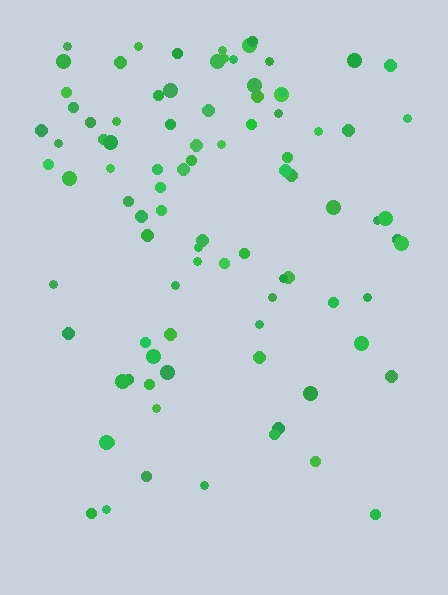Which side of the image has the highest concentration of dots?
The top.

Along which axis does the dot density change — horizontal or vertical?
Vertical.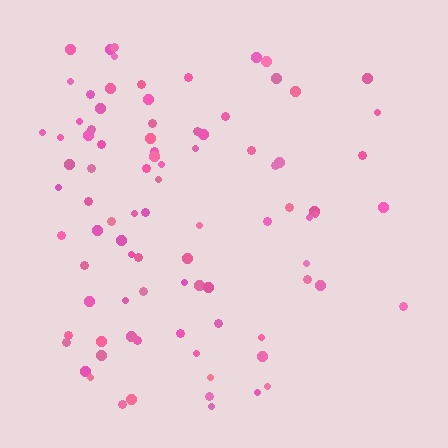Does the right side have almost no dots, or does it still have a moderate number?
Still a moderate number, just noticeably fewer than the left.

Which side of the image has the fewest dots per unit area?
The right.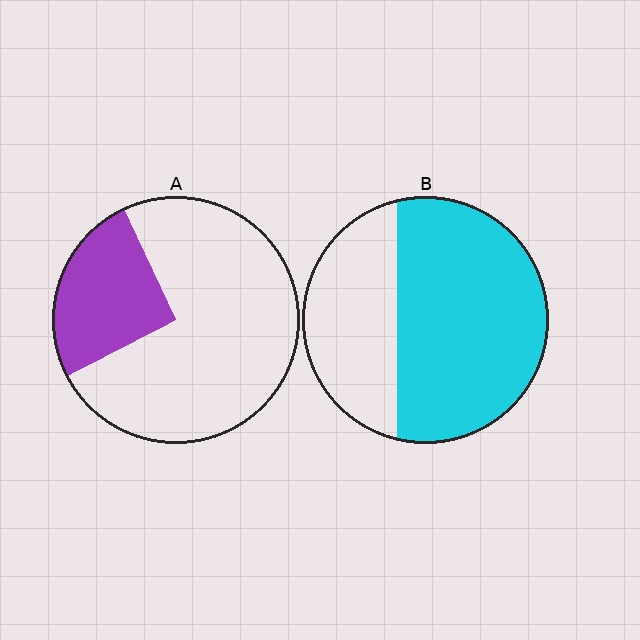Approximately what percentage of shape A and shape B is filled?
A is approximately 25% and B is approximately 65%.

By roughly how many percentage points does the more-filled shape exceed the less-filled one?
By roughly 40 percentage points (B over A).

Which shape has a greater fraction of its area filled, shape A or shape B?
Shape B.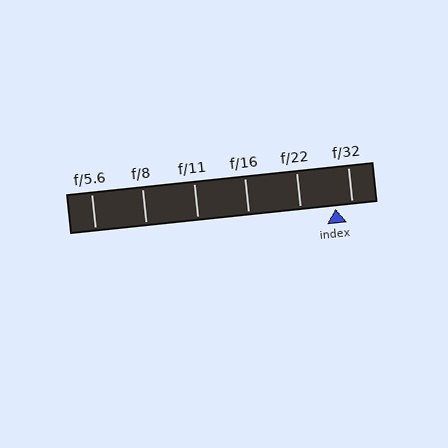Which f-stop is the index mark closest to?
The index mark is closest to f/32.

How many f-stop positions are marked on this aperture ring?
There are 6 f-stop positions marked.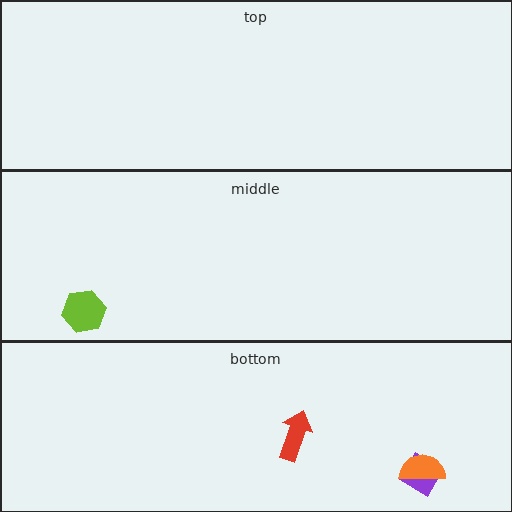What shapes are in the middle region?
The lime hexagon.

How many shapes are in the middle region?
1.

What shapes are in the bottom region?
The purple diamond, the orange semicircle, the red arrow.